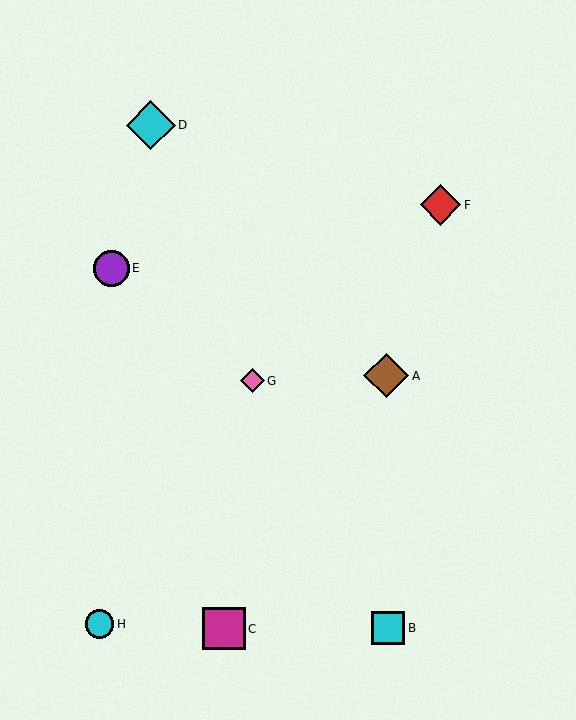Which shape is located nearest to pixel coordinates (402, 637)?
The cyan square (labeled B) at (388, 628) is nearest to that location.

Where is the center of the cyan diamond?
The center of the cyan diamond is at (151, 125).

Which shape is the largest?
The cyan diamond (labeled D) is the largest.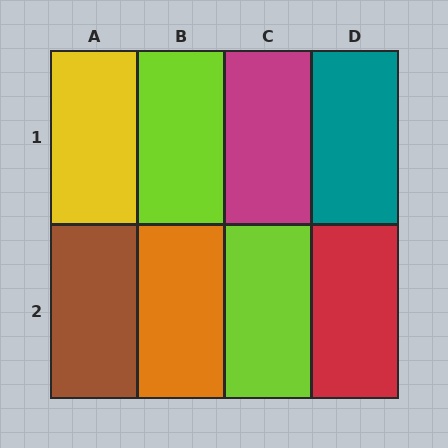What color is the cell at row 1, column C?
Magenta.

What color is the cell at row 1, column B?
Lime.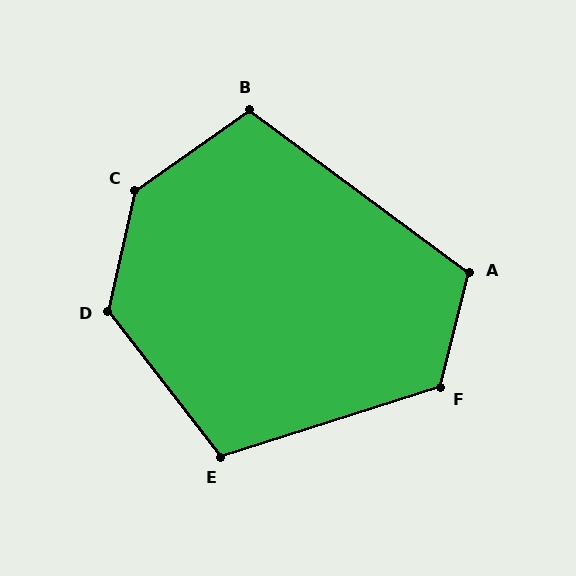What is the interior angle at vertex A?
Approximately 112 degrees (obtuse).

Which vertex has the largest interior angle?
C, at approximately 137 degrees.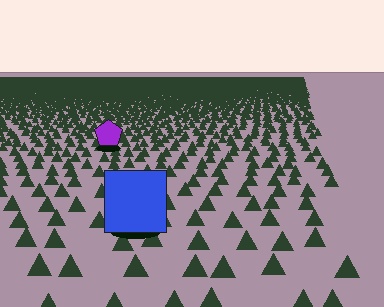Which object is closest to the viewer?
The blue square is closest. The texture marks near it are larger and more spread out.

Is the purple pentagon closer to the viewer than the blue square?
No. The blue square is closer — you can tell from the texture gradient: the ground texture is coarser near it.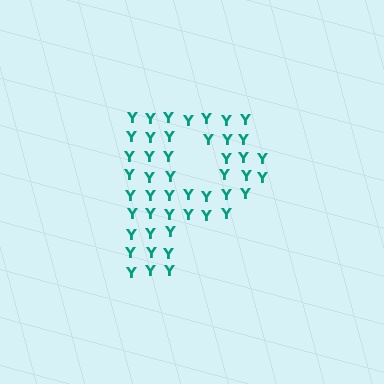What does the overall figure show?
The overall figure shows the letter P.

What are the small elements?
The small elements are letter Y's.